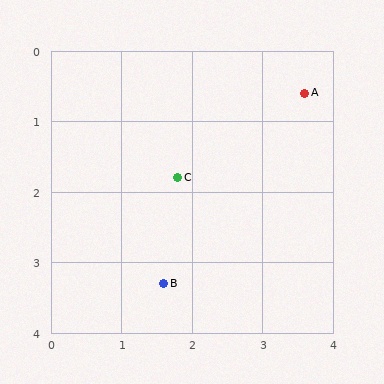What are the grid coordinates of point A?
Point A is at approximately (3.6, 0.6).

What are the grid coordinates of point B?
Point B is at approximately (1.6, 3.3).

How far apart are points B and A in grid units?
Points B and A are about 3.4 grid units apart.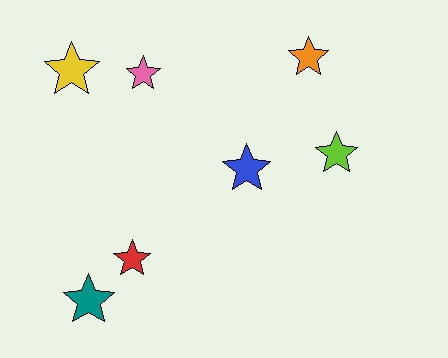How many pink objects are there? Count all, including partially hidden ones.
There is 1 pink object.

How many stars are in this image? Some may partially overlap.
There are 7 stars.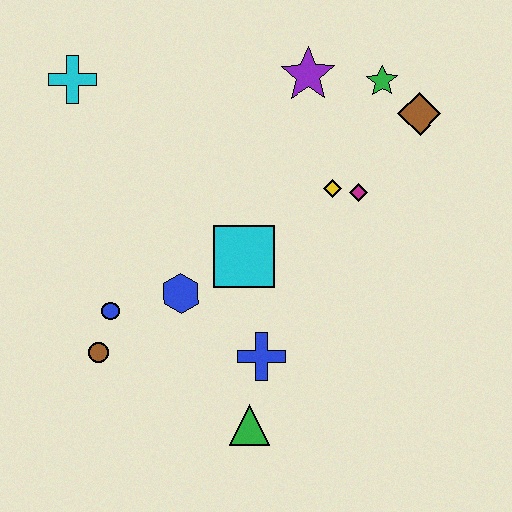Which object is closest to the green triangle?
The blue cross is closest to the green triangle.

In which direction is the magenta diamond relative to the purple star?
The magenta diamond is below the purple star.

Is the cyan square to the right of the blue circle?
Yes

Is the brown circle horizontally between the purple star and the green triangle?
No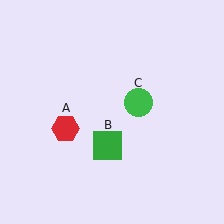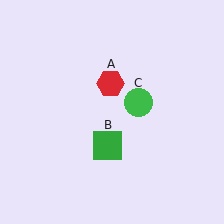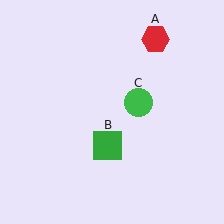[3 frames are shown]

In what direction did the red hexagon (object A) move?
The red hexagon (object A) moved up and to the right.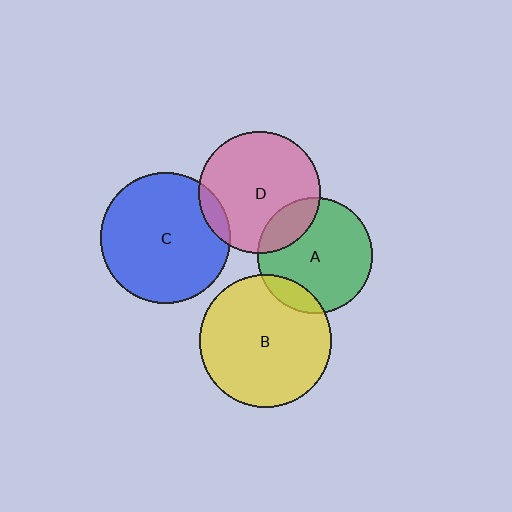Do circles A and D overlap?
Yes.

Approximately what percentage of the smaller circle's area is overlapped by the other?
Approximately 20%.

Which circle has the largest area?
Circle B (yellow).